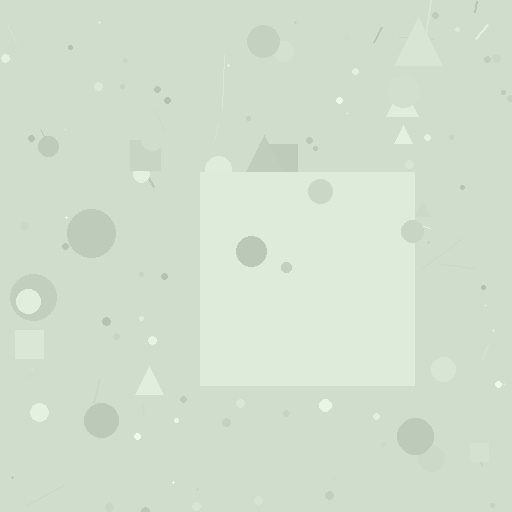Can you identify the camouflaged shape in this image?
The camouflaged shape is a square.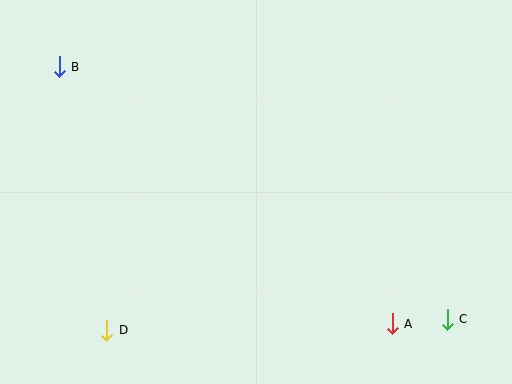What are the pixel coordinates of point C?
Point C is at (447, 319).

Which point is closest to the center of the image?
Point A at (392, 324) is closest to the center.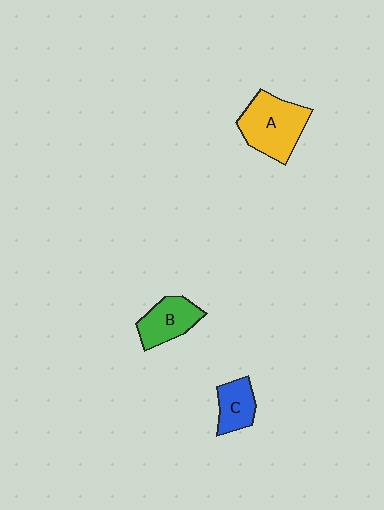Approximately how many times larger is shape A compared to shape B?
Approximately 1.5 times.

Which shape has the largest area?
Shape A (yellow).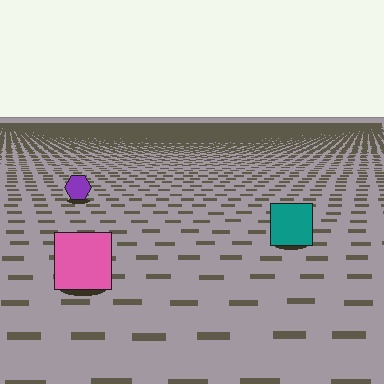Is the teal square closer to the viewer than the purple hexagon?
Yes. The teal square is closer — you can tell from the texture gradient: the ground texture is coarser near it.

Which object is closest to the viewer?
The pink square is closest. The texture marks near it are larger and more spread out.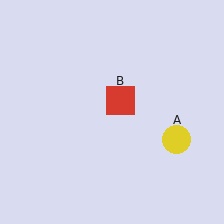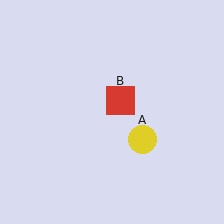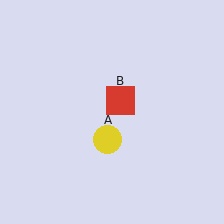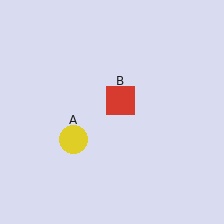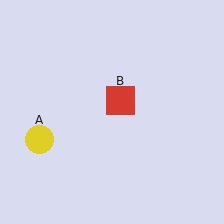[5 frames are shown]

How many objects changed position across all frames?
1 object changed position: yellow circle (object A).